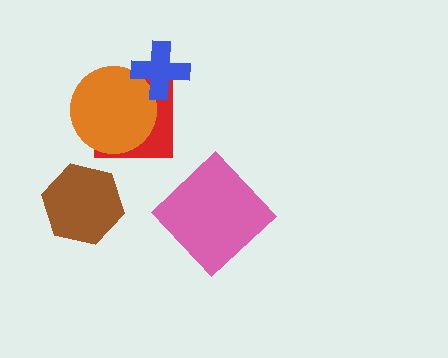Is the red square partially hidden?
Yes, it is partially covered by another shape.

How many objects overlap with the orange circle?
2 objects overlap with the orange circle.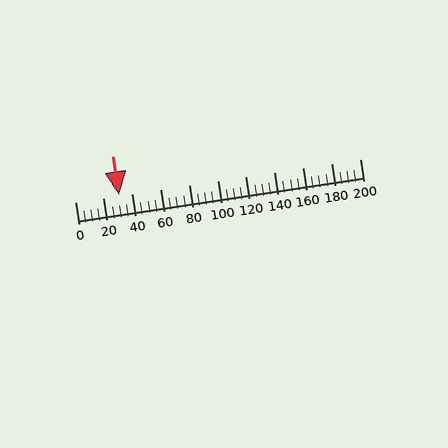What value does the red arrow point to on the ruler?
The red arrow points to approximately 31.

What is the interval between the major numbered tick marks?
The major tick marks are spaced 20 units apart.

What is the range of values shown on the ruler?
The ruler shows values from 0 to 200.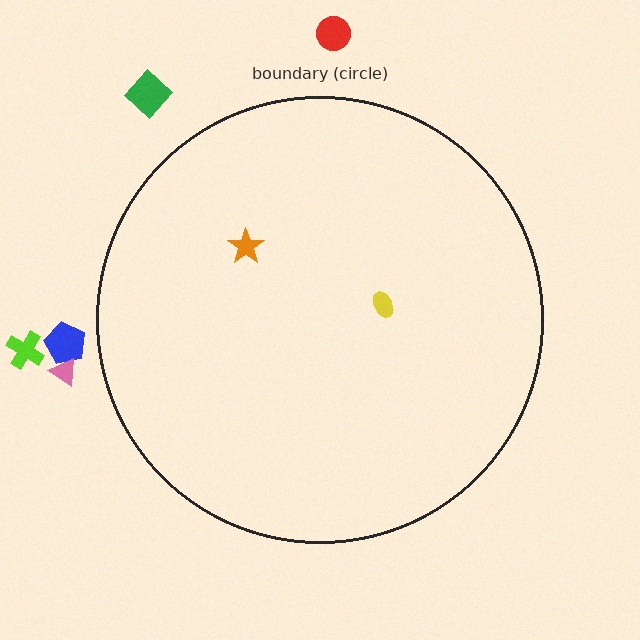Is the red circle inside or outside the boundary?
Outside.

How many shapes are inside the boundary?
2 inside, 5 outside.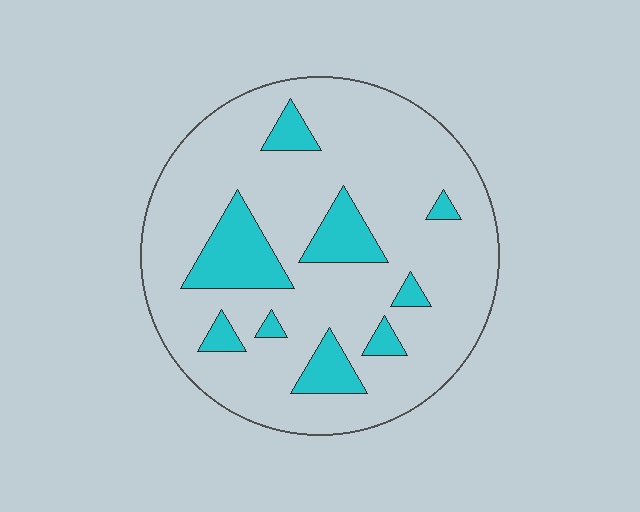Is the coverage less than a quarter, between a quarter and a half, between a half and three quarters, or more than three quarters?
Less than a quarter.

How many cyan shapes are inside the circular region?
9.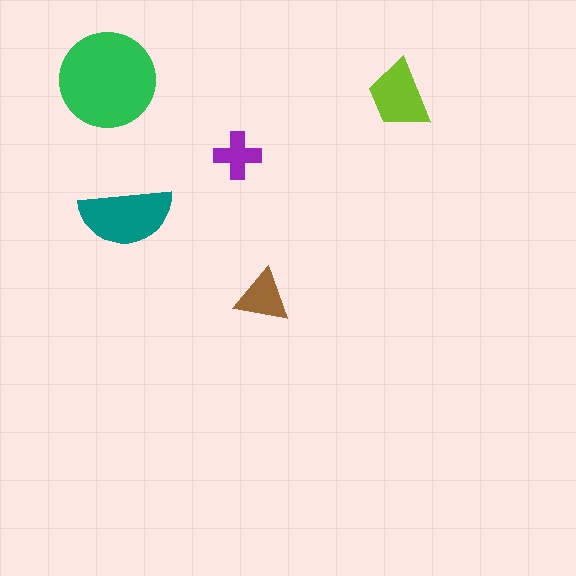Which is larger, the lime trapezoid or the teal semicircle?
The teal semicircle.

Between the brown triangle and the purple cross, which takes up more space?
The brown triangle.